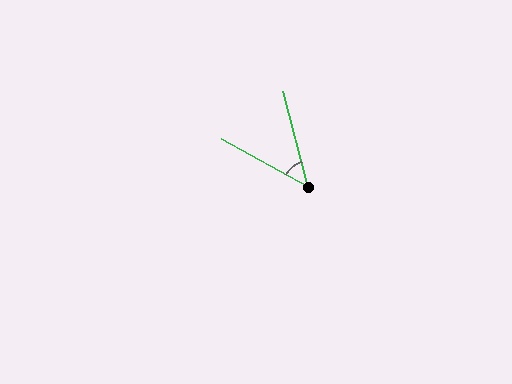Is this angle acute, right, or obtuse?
It is acute.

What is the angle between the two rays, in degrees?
Approximately 46 degrees.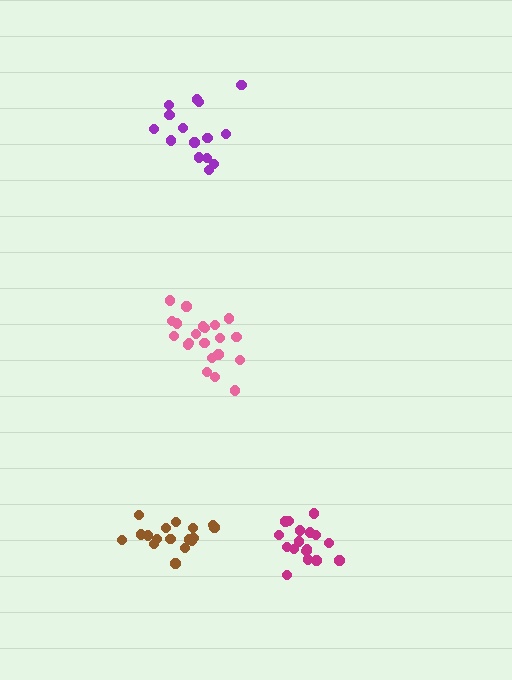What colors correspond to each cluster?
The clusters are colored: magenta, purple, pink, brown.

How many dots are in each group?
Group 1: 17 dots, Group 2: 15 dots, Group 3: 21 dots, Group 4: 17 dots (70 total).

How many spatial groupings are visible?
There are 4 spatial groupings.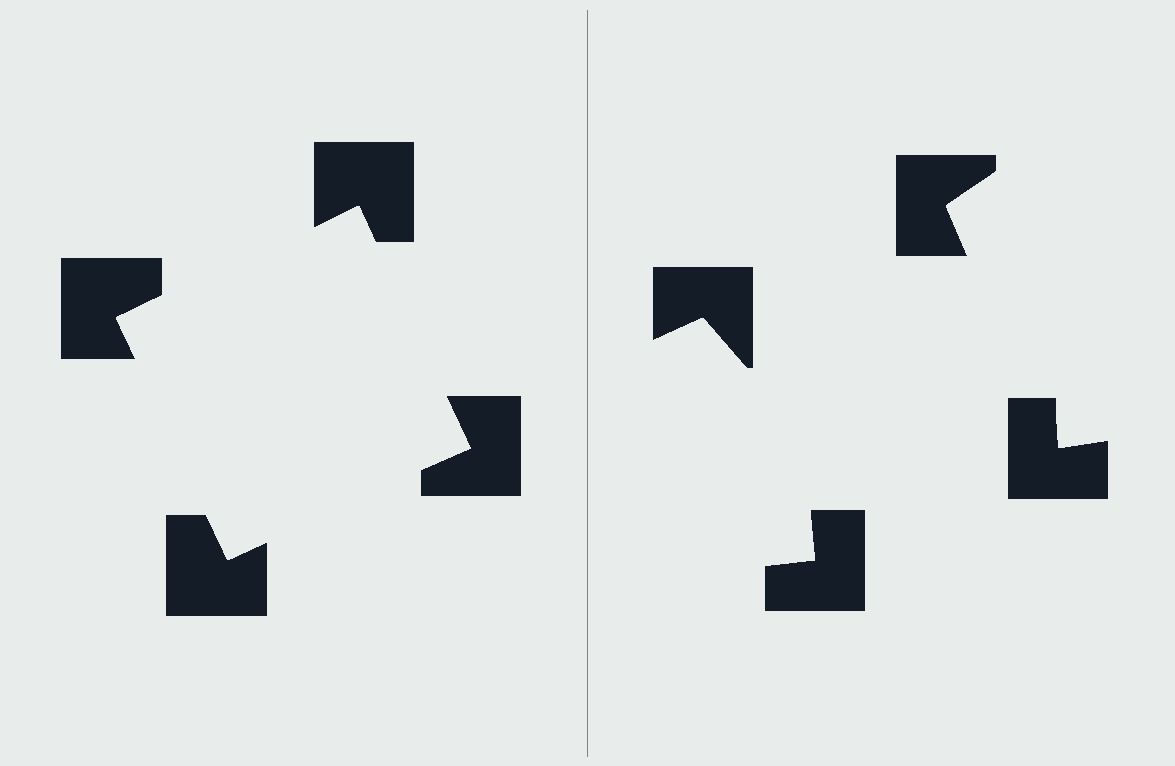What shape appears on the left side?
An illusory square.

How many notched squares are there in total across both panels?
8 — 4 on each side.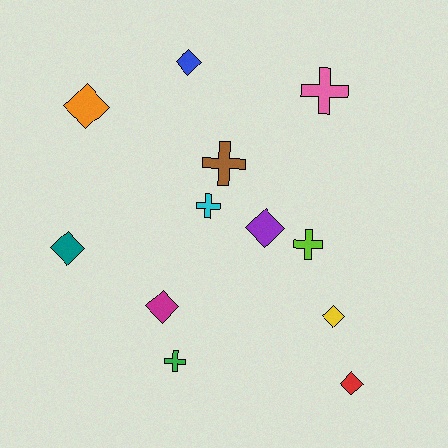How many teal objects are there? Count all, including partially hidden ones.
There is 1 teal object.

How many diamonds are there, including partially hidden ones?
There are 7 diamonds.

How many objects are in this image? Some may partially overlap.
There are 12 objects.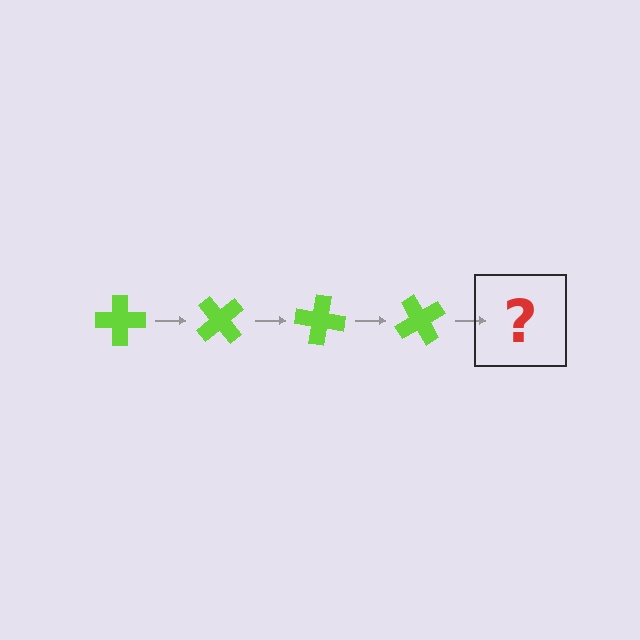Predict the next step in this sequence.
The next step is a lime cross rotated 200 degrees.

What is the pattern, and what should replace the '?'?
The pattern is that the cross rotates 50 degrees each step. The '?' should be a lime cross rotated 200 degrees.